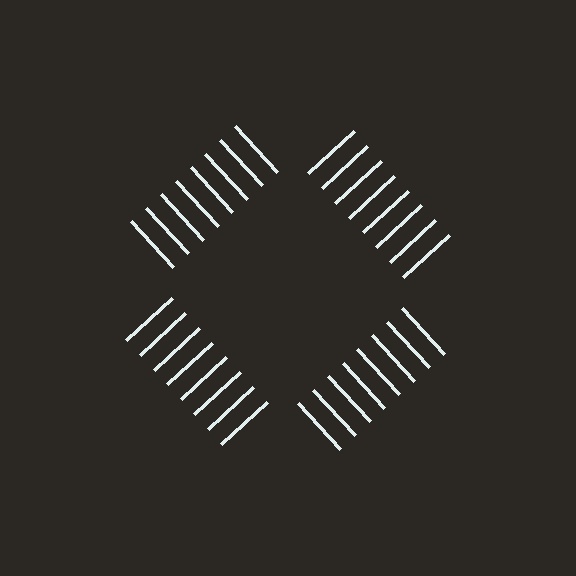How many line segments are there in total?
32 — 8 along each of the 4 edges.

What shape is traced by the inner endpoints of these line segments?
An illusory square — the line segments terminate on its edges but no continuous stroke is drawn.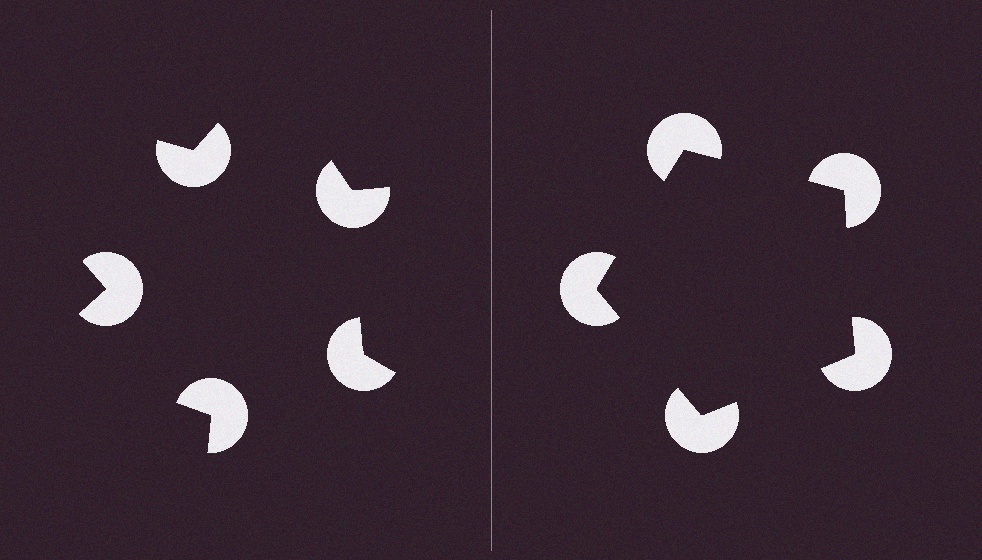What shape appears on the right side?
An illusory pentagon.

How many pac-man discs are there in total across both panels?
10 — 5 on each side.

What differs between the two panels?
The pac-man discs are positioned identically on both sides; only the wedge orientations differ. On the right they align to a pentagon; on the left they are misaligned.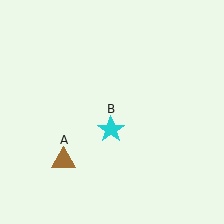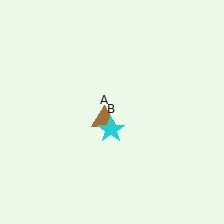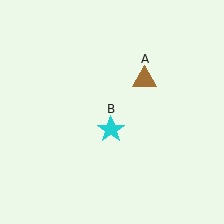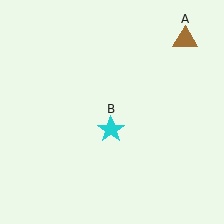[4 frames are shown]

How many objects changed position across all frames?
1 object changed position: brown triangle (object A).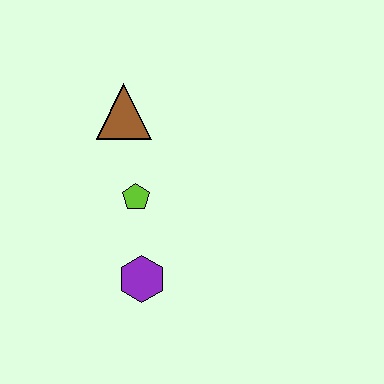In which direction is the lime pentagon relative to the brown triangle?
The lime pentagon is below the brown triangle.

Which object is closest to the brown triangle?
The lime pentagon is closest to the brown triangle.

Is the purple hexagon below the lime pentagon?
Yes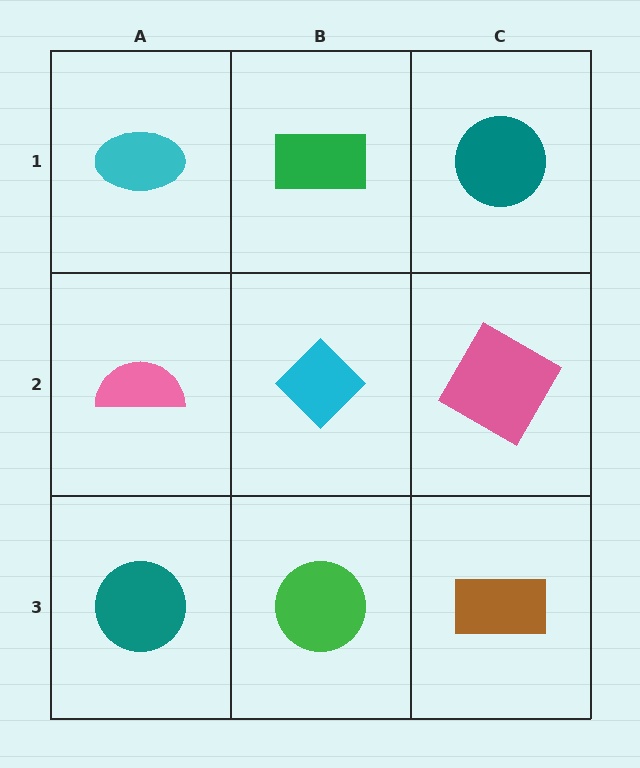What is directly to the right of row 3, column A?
A green circle.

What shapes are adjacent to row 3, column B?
A cyan diamond (row 2, column B), a teal circle (row 3, column A), a brown rectangle (row 3, column C).